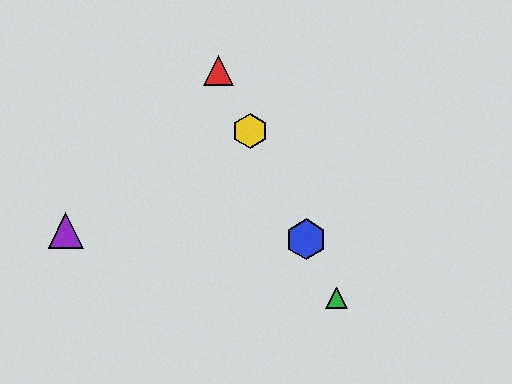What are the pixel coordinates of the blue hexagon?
The blue hexagon is at (306, 239).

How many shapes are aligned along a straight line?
4 shapes (the red triangle, the blue hexagon, the green triangle, the yellow hexagon) are aligned along a straight line.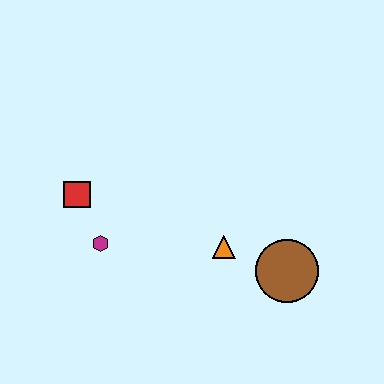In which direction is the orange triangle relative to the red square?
The orange triangle is to the right of the red square.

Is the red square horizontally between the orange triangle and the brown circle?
No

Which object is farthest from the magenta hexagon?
The brown circle is farthest from the magenta hexagon.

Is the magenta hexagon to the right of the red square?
Yes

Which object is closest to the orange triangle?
The brown circle is closest to the orange triangle.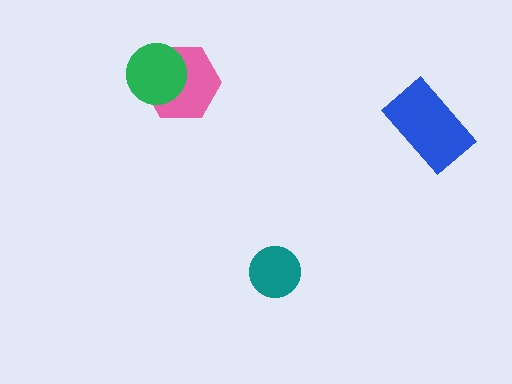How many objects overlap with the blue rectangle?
0 objects overlap with the blue rectangle.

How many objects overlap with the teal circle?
0 objects overlap with the teal circle.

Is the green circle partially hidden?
No, no other shape covers it.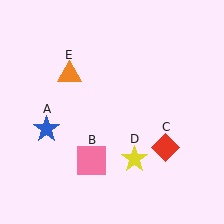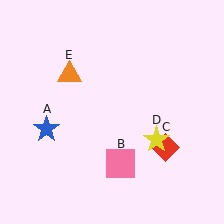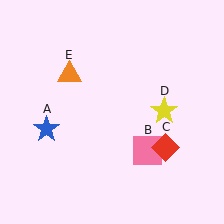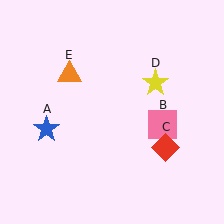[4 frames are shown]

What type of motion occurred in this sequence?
The pink square (object B), yellow star (object D) rotated counterclockwise around the center of the scene.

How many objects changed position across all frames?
2 objects changed position: pink square (object B), yellow star (object D).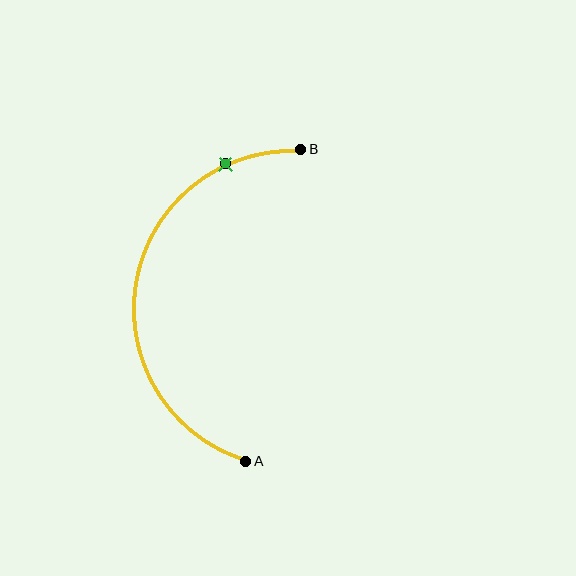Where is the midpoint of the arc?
The arc midpoint is the point on the curve farthest from the straight line joining A and B. It sits to the left of that line.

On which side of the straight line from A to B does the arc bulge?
The arc bulges to the left of the straight line connecting A and B.